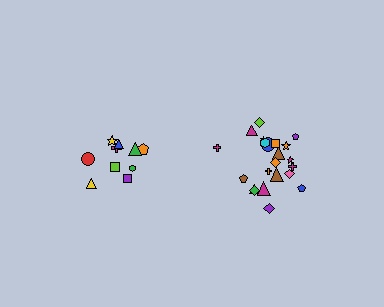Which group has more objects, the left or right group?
The right group.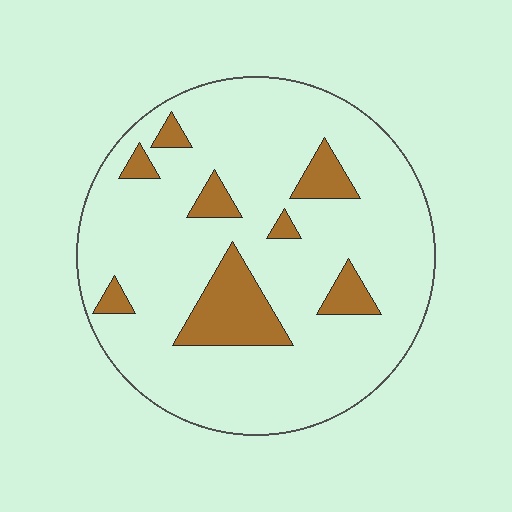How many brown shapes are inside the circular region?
8.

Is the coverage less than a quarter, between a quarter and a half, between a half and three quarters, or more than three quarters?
Less than a quarter.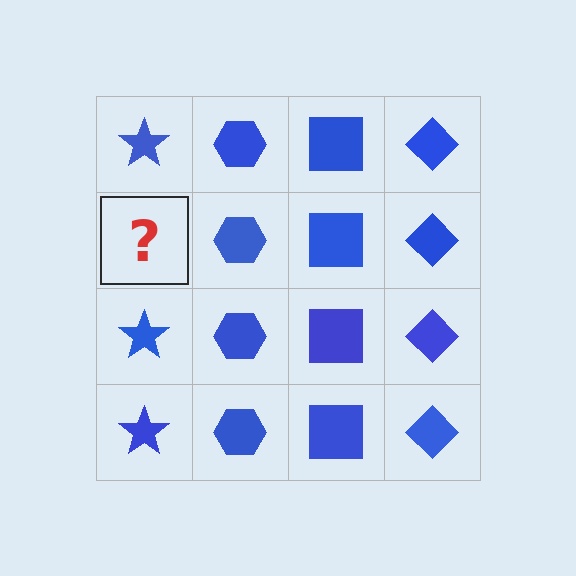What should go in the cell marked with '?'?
The missing cell should contain a blue star.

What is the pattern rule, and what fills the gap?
The rule is that each column has a consistent shape. The gap should be filled with a blue star.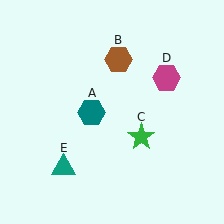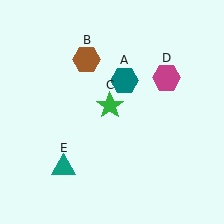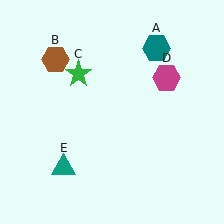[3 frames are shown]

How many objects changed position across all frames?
3 objects changed position: teal hexagon (object A), brown hexagon (object B), green star (object C).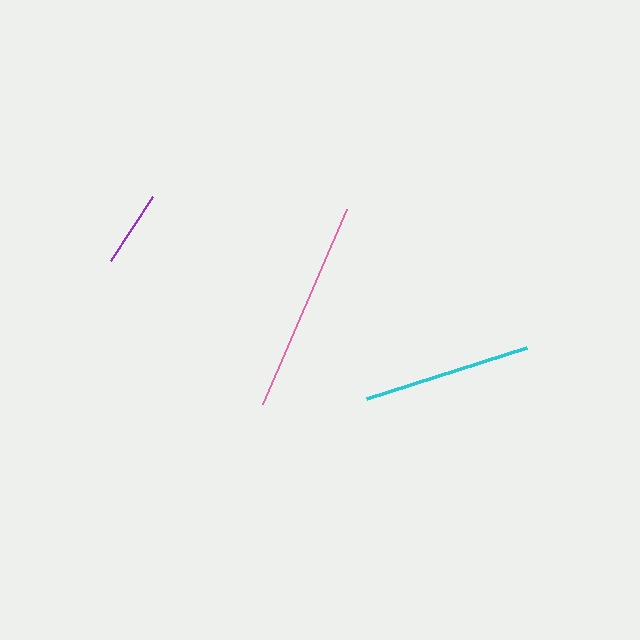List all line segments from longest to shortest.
From longest to shortest: pink, cyan, purple.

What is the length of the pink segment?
The pink segment is approximately 212 pixels long.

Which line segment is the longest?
The pink line is the longest at approximately 212 pixels.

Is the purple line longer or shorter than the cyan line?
The cyan line is longer than the purple line.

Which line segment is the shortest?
The purple line is the shortest at approximately 76 pixels.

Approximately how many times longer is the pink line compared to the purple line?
The pink line is approximately 2.8 times the length of the purple line.